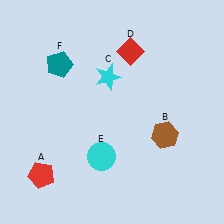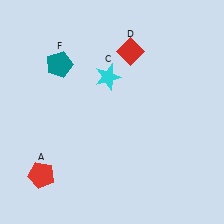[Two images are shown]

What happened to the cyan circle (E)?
The cyan circle (E) was removed in Image 2. It was in the bottom-left area of Image 1.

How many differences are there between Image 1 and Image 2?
There are 2 differences between the two images.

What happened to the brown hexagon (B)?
The brown hexagon (B) was removed in Image 2. It was in the bottom-right area of Image 1.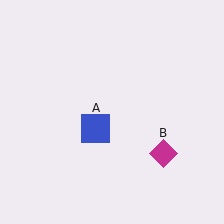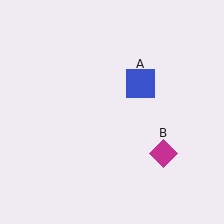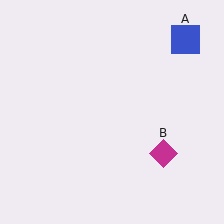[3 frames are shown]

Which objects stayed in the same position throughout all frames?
Magenta diamond (object B) remained stationary.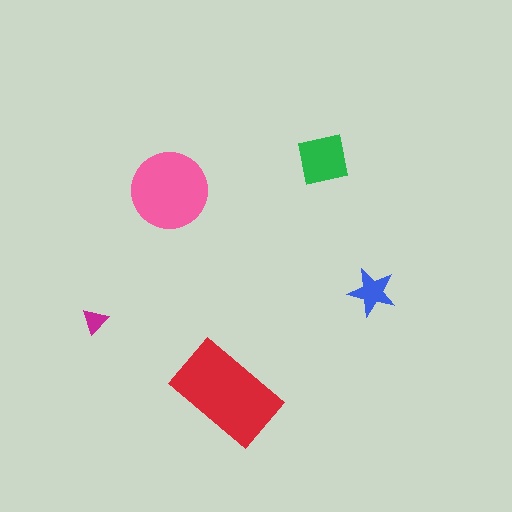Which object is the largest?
The red rectangle.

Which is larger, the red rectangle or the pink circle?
The red rectangle.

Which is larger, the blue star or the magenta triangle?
The blue star.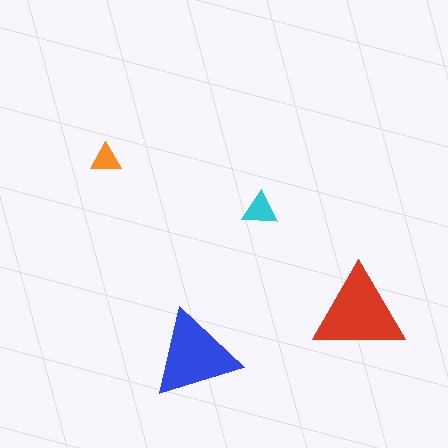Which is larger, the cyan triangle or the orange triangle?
The cyan one.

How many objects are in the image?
There are 4 objects in the image.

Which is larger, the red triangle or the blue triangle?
The red one.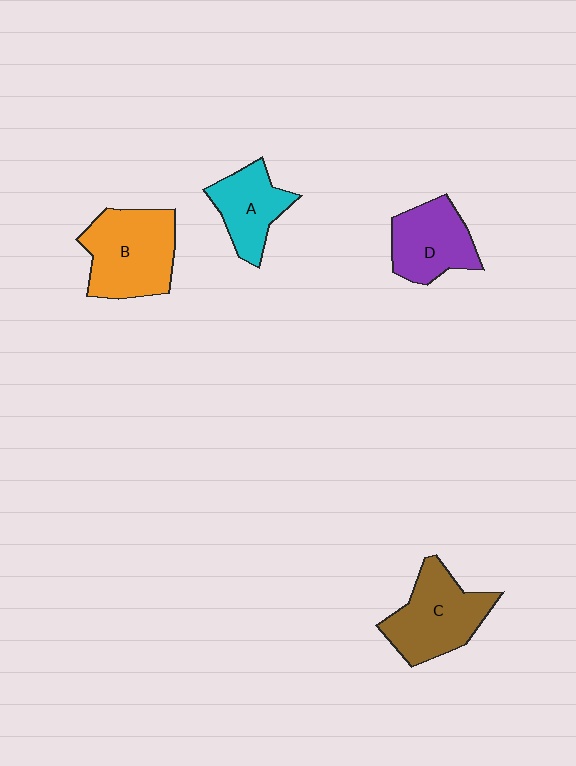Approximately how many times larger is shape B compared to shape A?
Approximately 1.5 times.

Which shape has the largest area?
Shape B (orange).